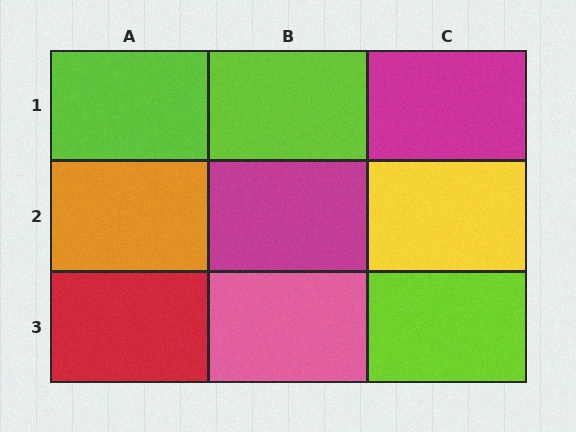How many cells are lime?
3 cells are lime.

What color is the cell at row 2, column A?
Orange.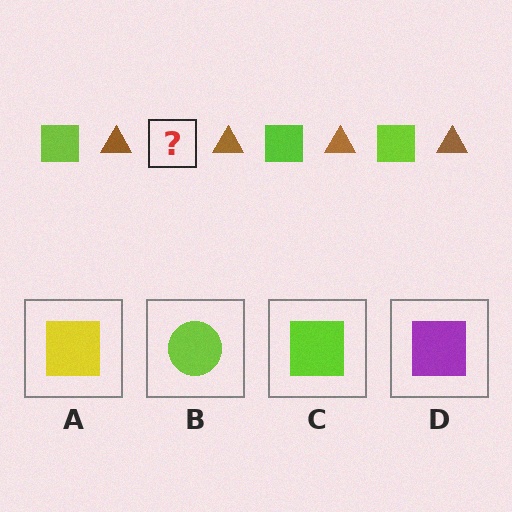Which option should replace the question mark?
Option C.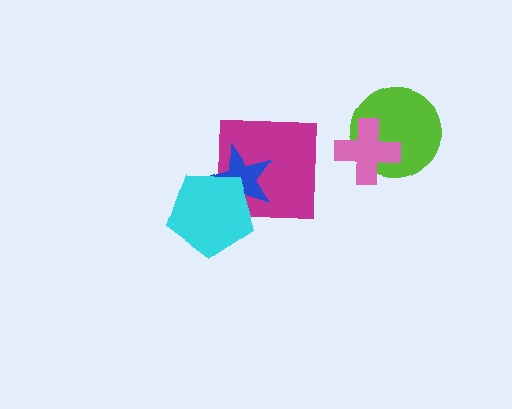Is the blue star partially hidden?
Yes, it is partially covered by another shape.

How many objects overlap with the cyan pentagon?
2 objects overlap with the cyan pentagon.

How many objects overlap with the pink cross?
1 object overlaps with the pink cross.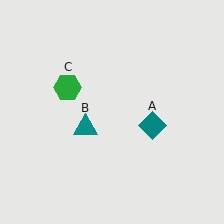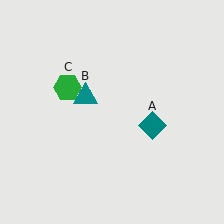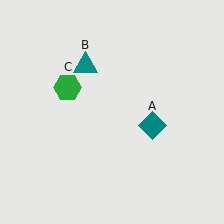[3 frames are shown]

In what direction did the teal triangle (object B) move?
The teal triangle (object B) moved up.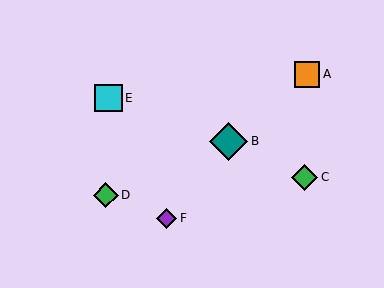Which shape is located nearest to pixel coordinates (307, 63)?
The orange square (labeled A) at (307, 74) is nearest to that location.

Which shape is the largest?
The teal diamond (labeled B) is the largest.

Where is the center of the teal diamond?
The center of the teal diamond is at (229, 141).